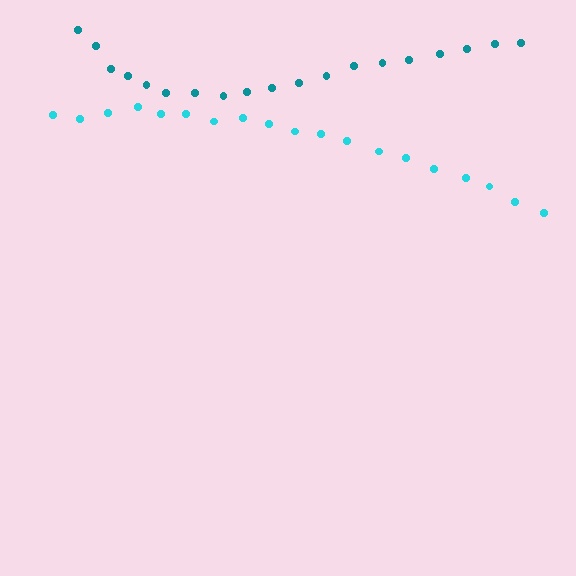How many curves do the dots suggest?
There are 2 distinct paths.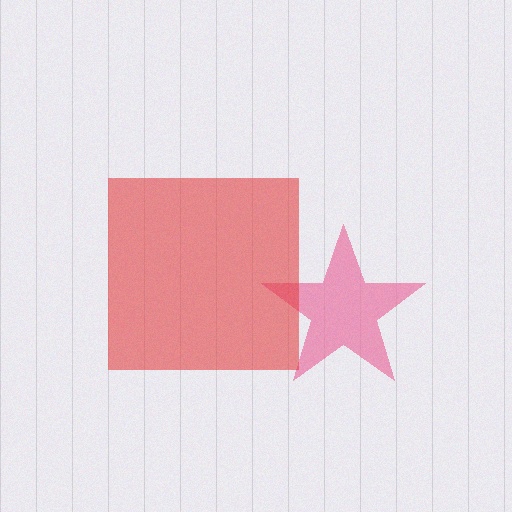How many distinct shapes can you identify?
There are 2 distinct shapes: a pink star, a red square.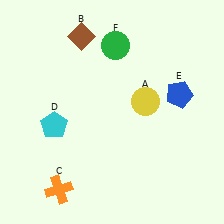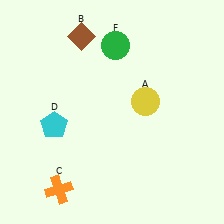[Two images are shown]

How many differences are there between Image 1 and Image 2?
There is 1 difference between the two images.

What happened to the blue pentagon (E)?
The blue pentagon (E) was removed in Image 2. It was in the top-right area of Image 1.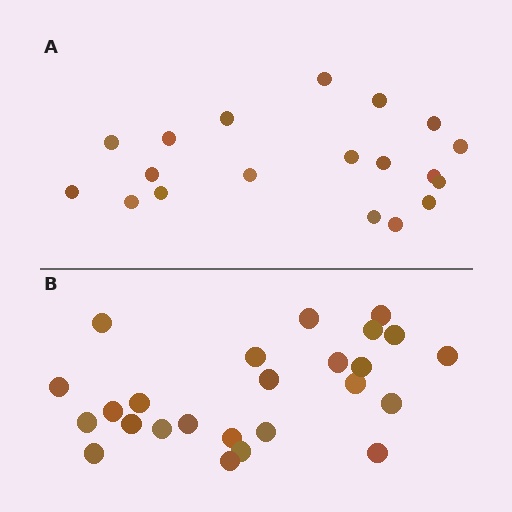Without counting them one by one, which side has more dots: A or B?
Region B (the bottom region) has more dots.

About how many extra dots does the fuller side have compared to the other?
Region B has about 6 more dots than region A.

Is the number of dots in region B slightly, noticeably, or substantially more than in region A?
Region B has noticeably more, but not dramatically so. The ratio is roughly 1.3 to 1.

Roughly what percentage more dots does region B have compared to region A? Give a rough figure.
About 30% more.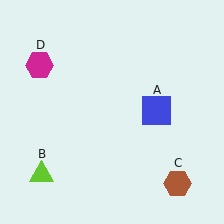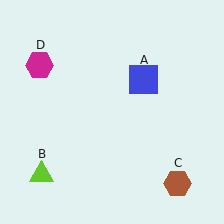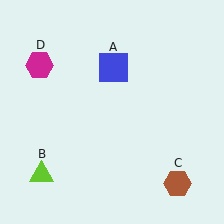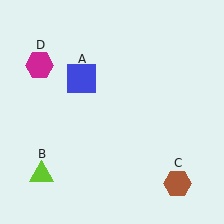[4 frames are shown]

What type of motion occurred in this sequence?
The blue square (object A) rotated counterclockwise around the center of the scene.